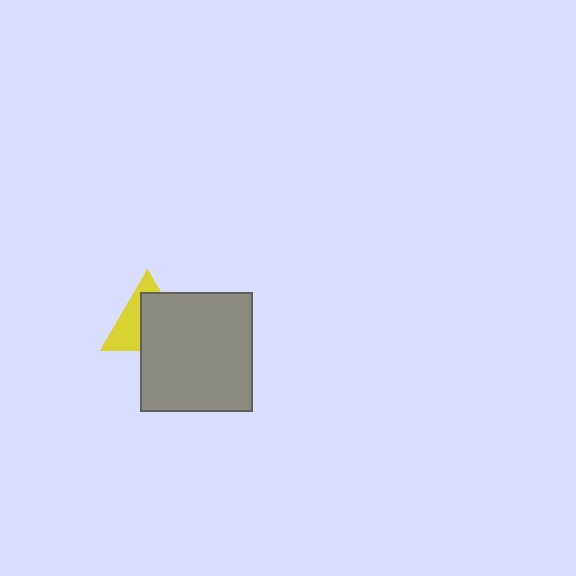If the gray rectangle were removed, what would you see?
You would see the complete yellow triangle.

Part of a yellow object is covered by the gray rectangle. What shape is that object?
It is a triangle.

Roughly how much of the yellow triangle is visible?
A small part of it is visible (roughly 42%).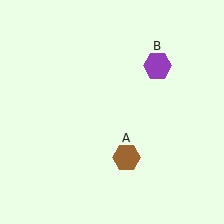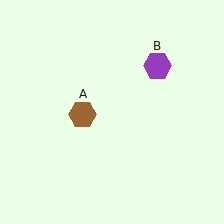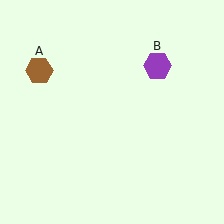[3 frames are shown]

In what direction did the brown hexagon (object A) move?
The brown hexagon (object A) moved up and to the left.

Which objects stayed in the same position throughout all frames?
Purple hexagon (object B) remained stationary.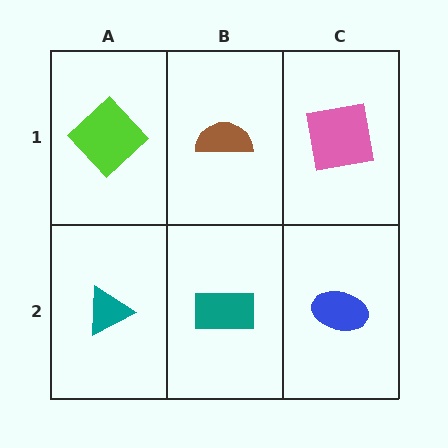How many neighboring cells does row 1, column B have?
3.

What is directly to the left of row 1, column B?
A lime diamond.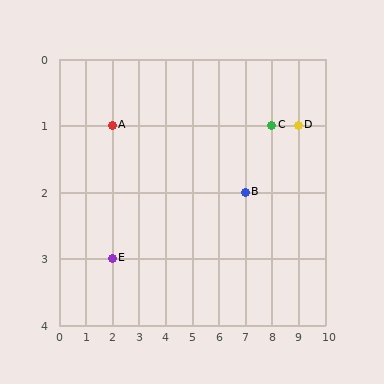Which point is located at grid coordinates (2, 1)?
Point A is at (2, 1).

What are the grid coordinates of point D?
Point D is at grid coordinates (9, 1).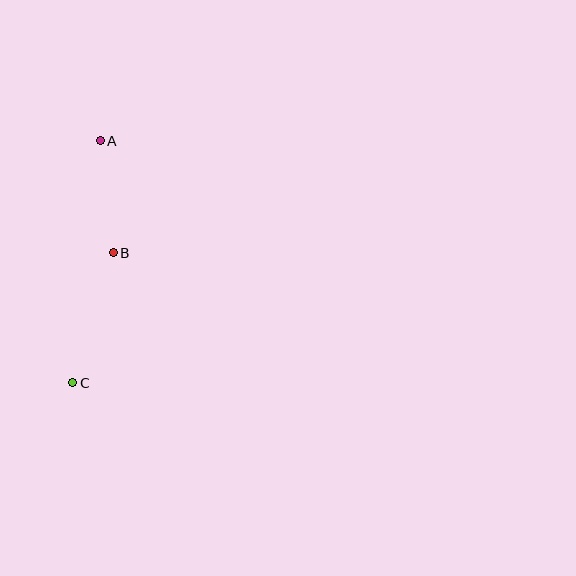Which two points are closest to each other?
Points A and B are closest to each other.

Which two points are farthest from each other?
Points A and C are farthest from each other.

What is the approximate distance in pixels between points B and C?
The distance between B and C is approximately 136 pixels.